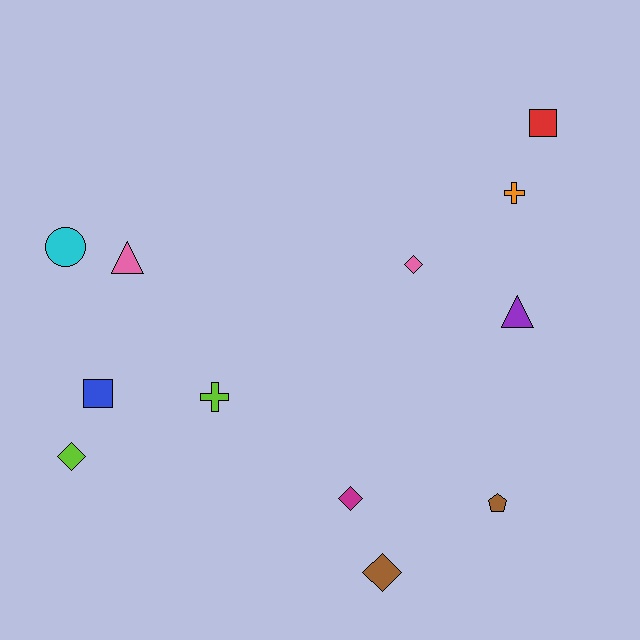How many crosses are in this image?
There are 2 crosses.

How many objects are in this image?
There are 12 objects.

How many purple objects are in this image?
There is 1 purple object.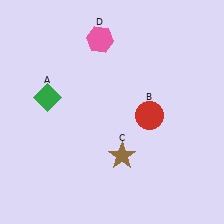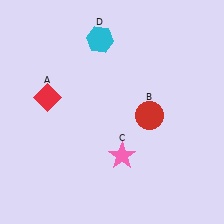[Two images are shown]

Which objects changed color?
A changed from green to red. C changed from brown to pink. D changed from pink to cyan.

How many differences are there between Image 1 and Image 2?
There are 3 differences between the two images.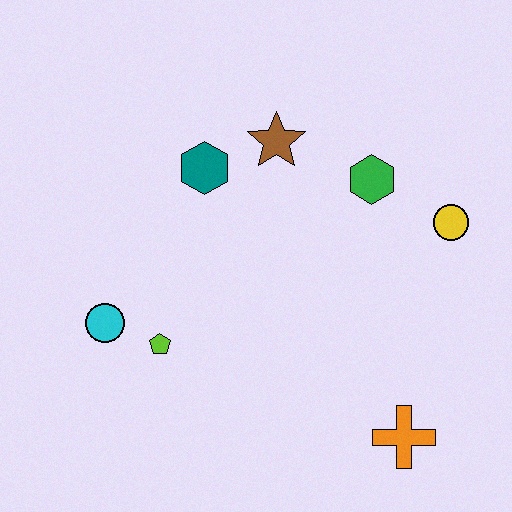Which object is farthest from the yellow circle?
The cyan circle is farthest from the yellow circle.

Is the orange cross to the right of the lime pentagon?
Yes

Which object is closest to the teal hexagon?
The brown star is closest to the teal hexagon.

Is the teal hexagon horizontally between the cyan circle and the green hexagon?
Yes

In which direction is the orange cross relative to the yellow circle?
The orange cross is below the yellow circle.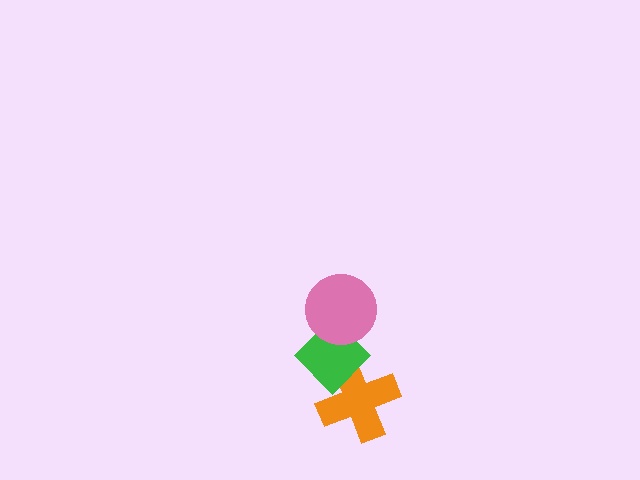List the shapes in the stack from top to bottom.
From top to bottom: the pink circle, the green diamond, the orange cross.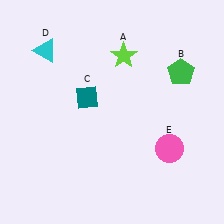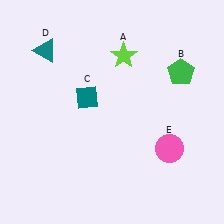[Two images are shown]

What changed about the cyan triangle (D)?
In Image 1, D is cyan. In Image 2, it changed to teal.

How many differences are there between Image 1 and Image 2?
There is 1 difference between the two images.